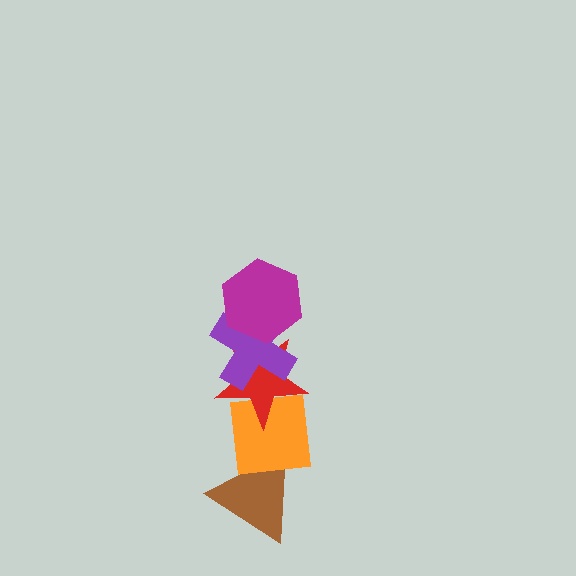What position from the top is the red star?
The red star is 3rd from the top.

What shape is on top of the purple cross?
The magenta hexagon is on top of the purple cross.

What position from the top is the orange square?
The orange square is 4th from the top.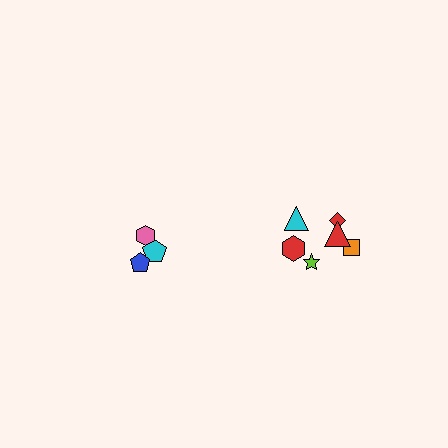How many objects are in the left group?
There are 3 objects.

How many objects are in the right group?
There are 6 objects.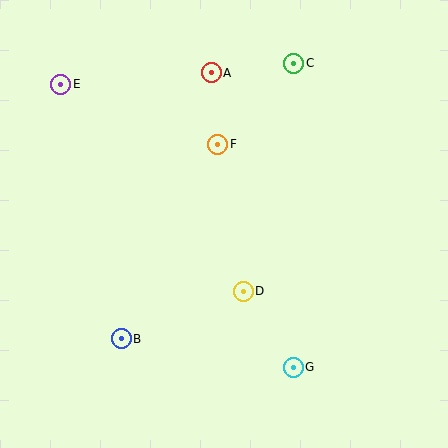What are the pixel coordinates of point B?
Point B is at (121, 339).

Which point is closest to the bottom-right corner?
Point G is closest to the bottom-right corner.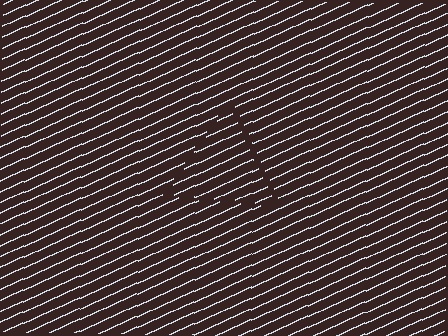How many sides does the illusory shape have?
3 sides — the line-ends trace a triangle.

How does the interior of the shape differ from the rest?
The interior of the shape contains the same grating, shifted by half a period — the contour is defined by the phase discontinuity where line-ends from the inner and outer gratings abut.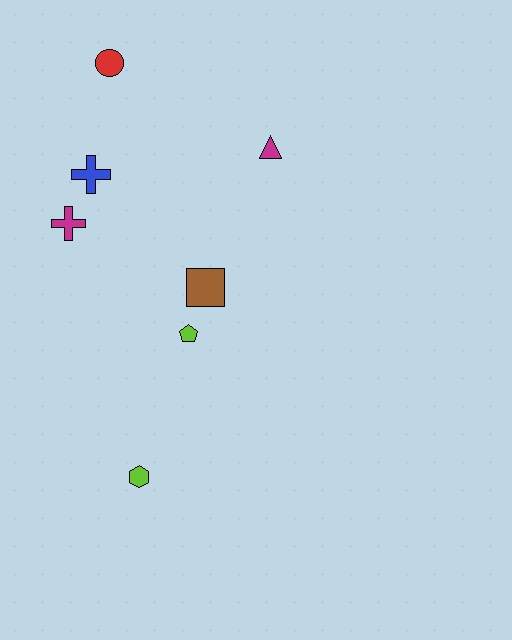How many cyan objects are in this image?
There are no cyan objects.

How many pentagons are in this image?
There is 1 pentagon.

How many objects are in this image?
There are 7 objects.